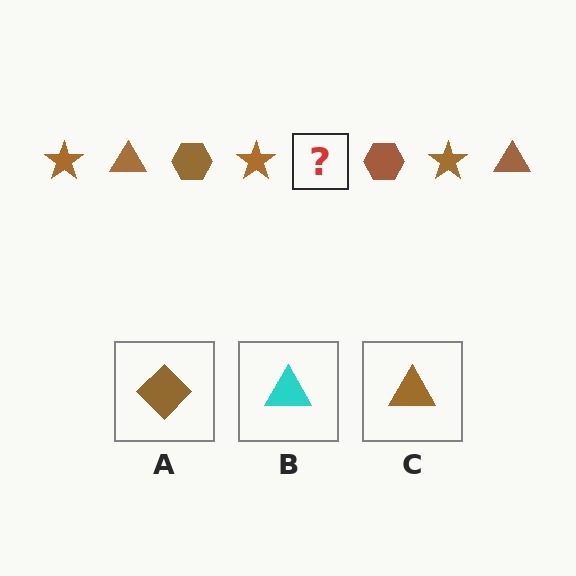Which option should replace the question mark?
Option C.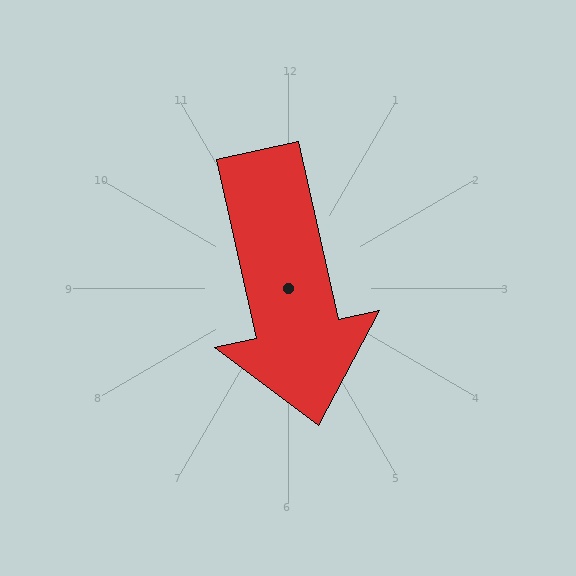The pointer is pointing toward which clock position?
Roughly 6 o'clock.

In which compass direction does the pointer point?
South.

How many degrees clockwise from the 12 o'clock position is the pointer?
Approximately 167 degrees.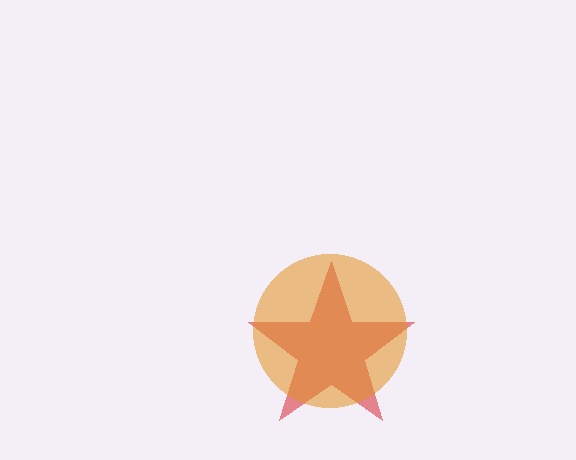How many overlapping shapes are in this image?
There are 2 overlapping shapes in the image.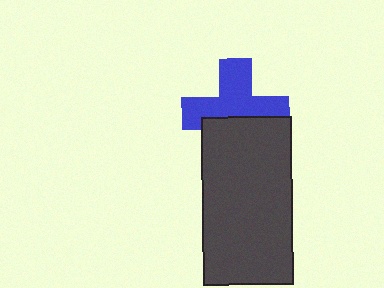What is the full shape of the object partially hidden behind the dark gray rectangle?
The partially hidden object is a blue cross.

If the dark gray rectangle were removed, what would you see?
You would see the complete blue cross.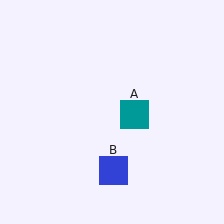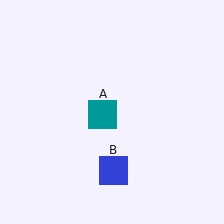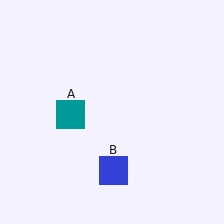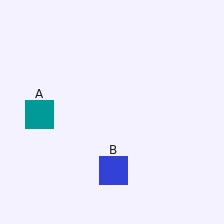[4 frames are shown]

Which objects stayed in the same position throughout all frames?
Blue square (object B) remained stationary.